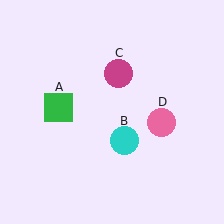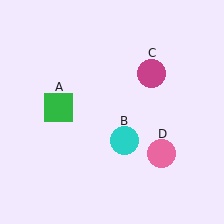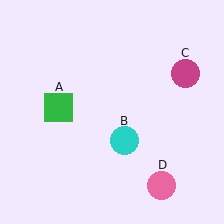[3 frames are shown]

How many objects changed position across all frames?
2 objects changed position: magenta circle (object C), pink circle (object D).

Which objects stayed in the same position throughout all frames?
Green square (object A) and cyan circle (object B) remained stationary.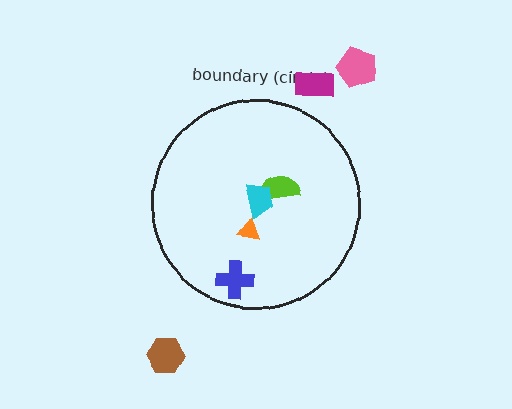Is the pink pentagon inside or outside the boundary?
Outside.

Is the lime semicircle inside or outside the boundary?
Inside.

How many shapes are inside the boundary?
4 inside, 3 outside.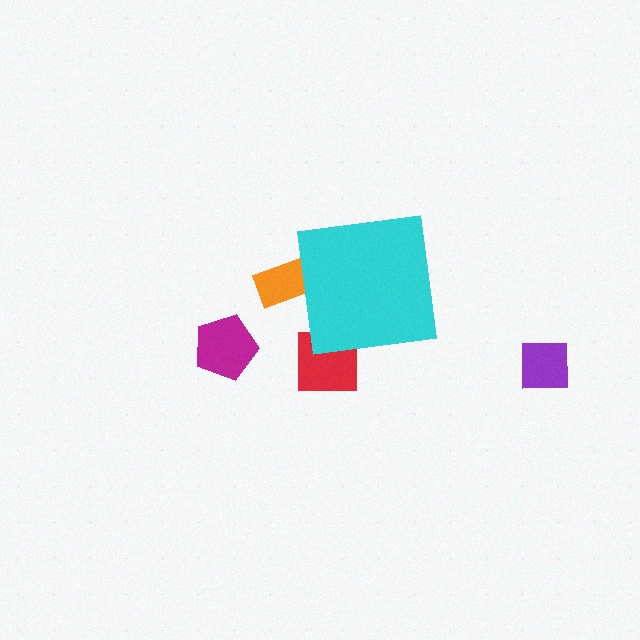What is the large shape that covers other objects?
A cyan square.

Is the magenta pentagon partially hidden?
No, the magenta pentagon is fully visible.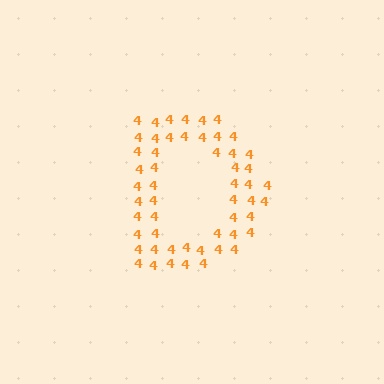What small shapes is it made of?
It is made of small digit 4's.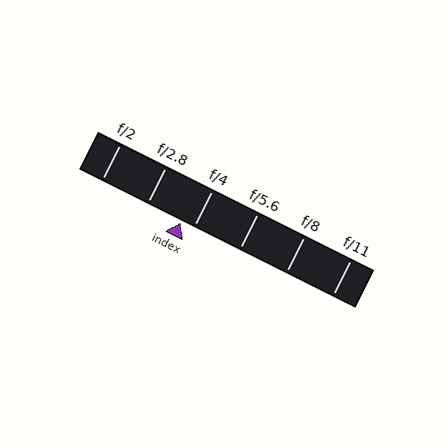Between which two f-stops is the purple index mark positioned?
The index mark is between f/2.8 and f/4.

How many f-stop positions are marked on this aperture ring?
There are 6 f-stop positions marked.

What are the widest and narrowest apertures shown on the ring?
The widest aperture shown is f/2 and the narrowest is f/11.